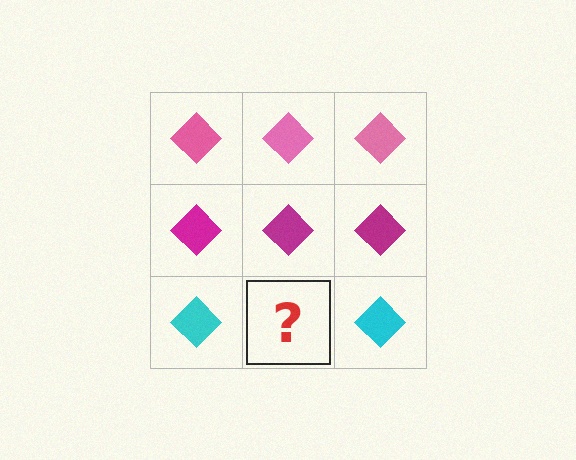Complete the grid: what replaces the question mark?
The question mark should be replaced with a cyan diamond.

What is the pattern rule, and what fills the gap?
The rule is that each row has a consistent color. The gap should be filled with a cyan diamond.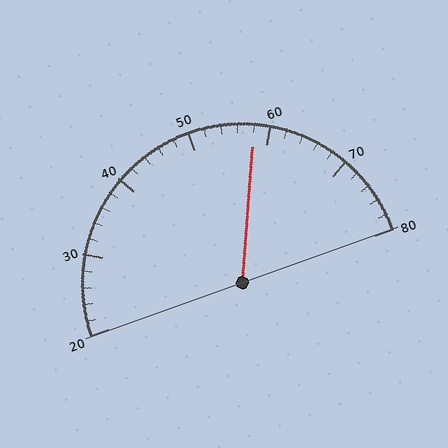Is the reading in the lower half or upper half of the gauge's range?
The reading is in the upper half of the range (20 to 80).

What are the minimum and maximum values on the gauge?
The gauge ranges from 20 to 80.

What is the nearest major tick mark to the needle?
The nearest major tick mark is 60.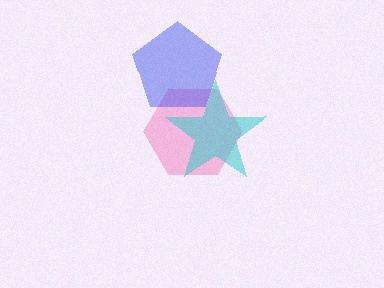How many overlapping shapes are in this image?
There are 3 overlapping shapes in the image.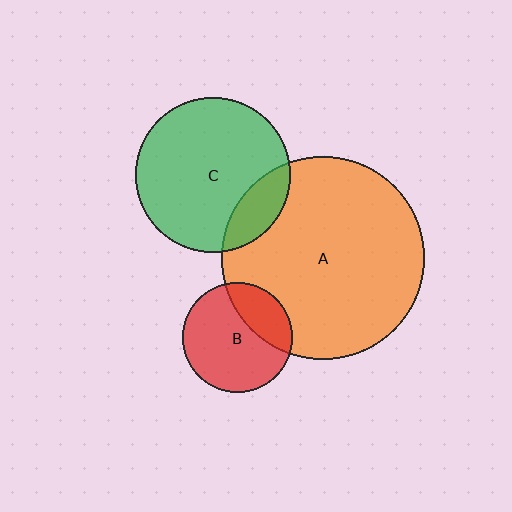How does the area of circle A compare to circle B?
Approximately 3.4 times.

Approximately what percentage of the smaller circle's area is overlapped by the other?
Approximately 15%.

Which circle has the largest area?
Circle A (orange).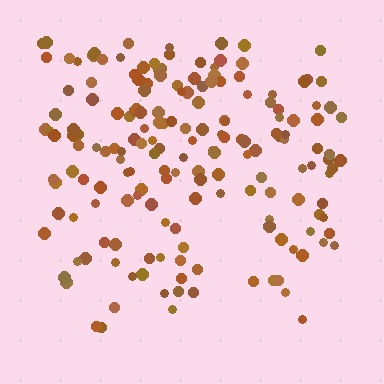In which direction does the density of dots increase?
From bottom to top, with the top side densest.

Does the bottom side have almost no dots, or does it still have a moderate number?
Still a moderate number, just noticeably fewer than the top.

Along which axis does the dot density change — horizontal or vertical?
Vertical.